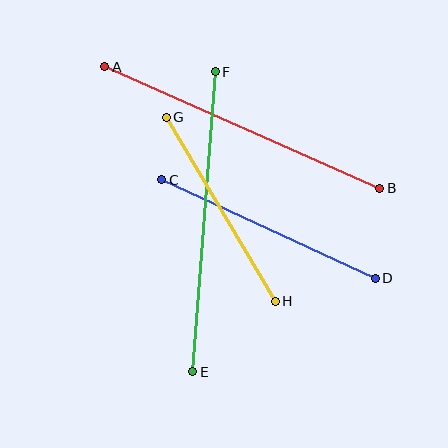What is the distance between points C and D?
The distance is approximately 235 pixels.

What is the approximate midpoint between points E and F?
The midpoint is at approximately (204, 222) pixels.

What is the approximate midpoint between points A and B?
The midpoint is at approximately (242, 128) pixels.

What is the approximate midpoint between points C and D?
The midpoint is at approximately (268, 229) pixels.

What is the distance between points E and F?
The distance is approximately 301 pixels.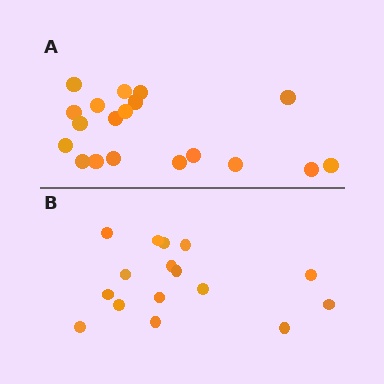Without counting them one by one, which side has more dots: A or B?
Region A (the top region) has more dots.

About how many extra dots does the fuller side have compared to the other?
Region A has just a few more — roughly 2 or 3 more dots than region B.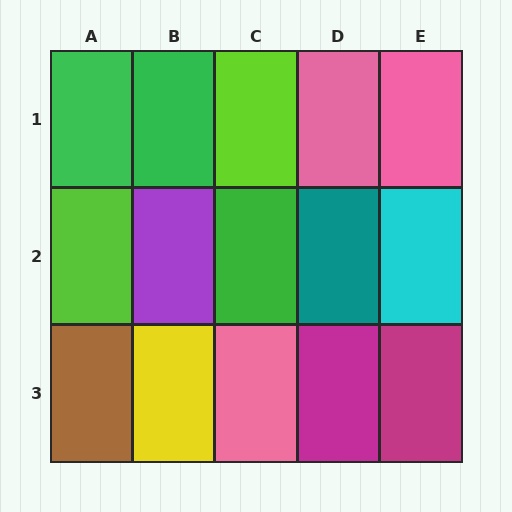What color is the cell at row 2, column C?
Green.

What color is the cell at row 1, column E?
Pink.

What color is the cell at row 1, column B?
Green.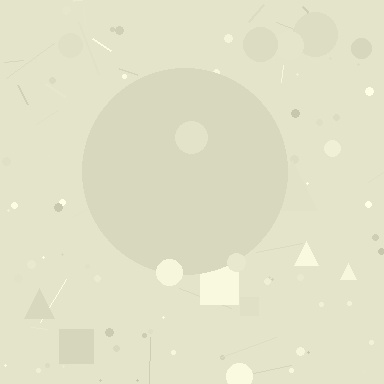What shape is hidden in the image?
A circle is hidden in the image.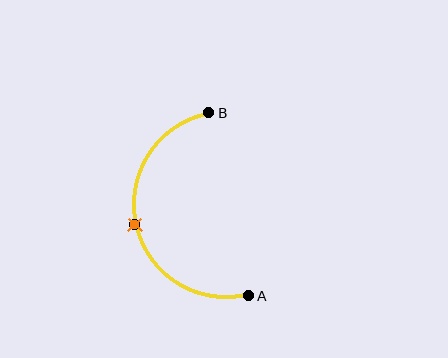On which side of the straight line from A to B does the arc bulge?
The arc bulges to the left of the straight line connecting A and B.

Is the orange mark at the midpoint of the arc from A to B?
Yes. The orange mark lies on the arc at equal arc-length from both A and B — it is the arc midpoint.